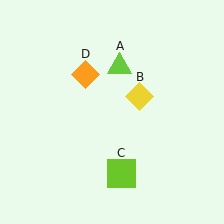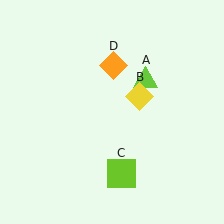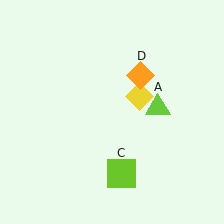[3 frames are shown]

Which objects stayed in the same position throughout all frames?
Yellow diamond (object B) and lime square (object C) remained stationary.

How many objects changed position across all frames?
2 objects changed position: lime triangle (object A), orange diamond (object D).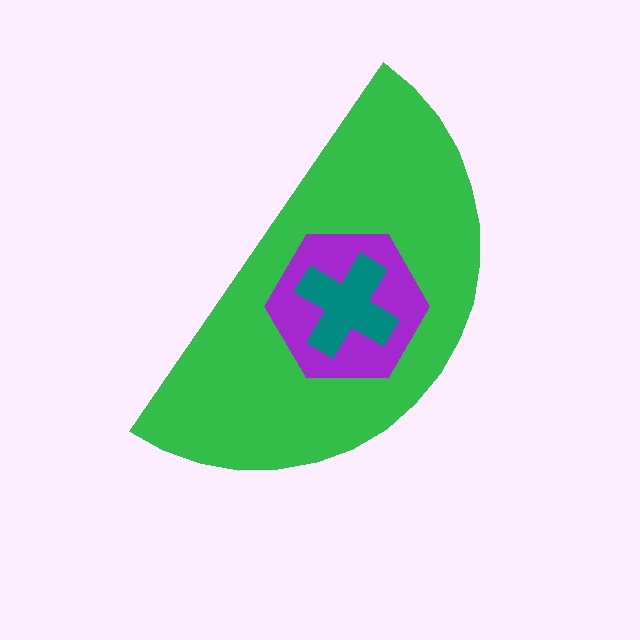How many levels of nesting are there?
3.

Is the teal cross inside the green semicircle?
Yes.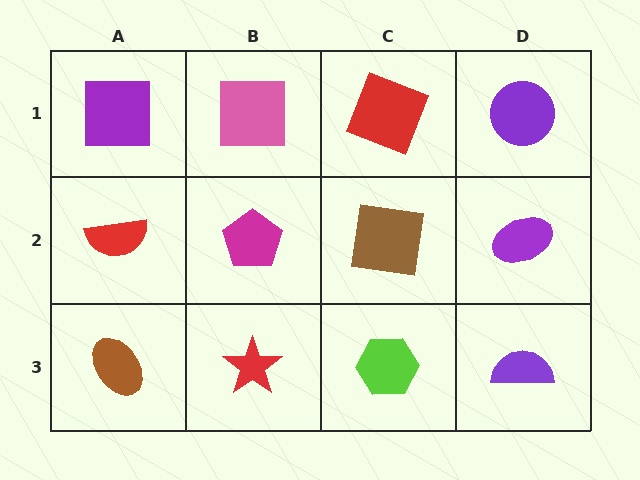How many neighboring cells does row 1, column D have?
2.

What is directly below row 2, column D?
A purple semicircle.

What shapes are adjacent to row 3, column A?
A red semicircle (row 2, column A), a red star (row 3, column B).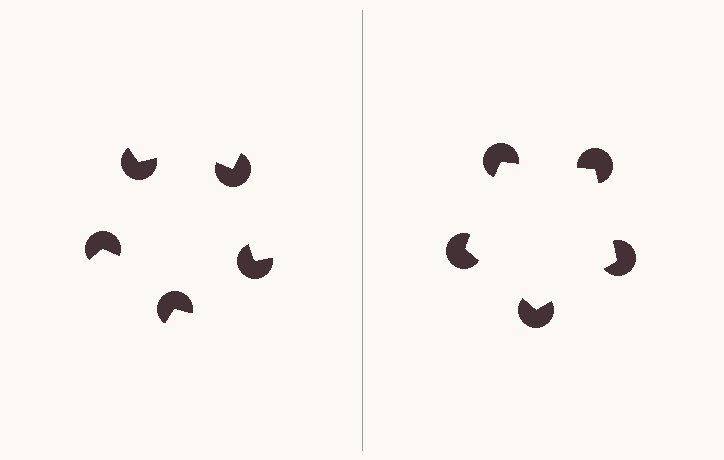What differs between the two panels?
The pac-man discs are positioned identically on both sides; only the wedge orientations differ. On the right they align to a pentagon; on the left they are misaligned.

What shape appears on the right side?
An illusory pentagon.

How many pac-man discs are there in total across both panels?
10 — 5 on each side.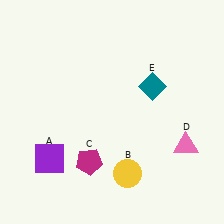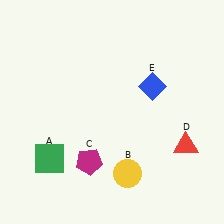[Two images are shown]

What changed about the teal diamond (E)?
In Image 1, E is teal. In Image 2, it changed to blue.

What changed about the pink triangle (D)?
In Image 1, D is pink. In Image 2, it changed to red.